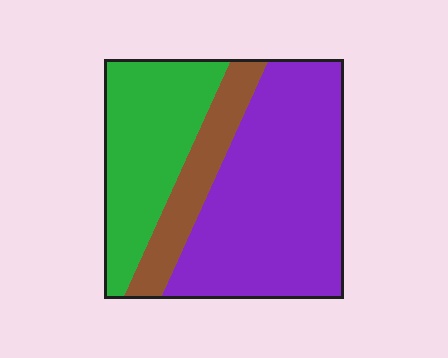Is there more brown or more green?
Green.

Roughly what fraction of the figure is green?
Green takes up about one third (1/3) of the figure.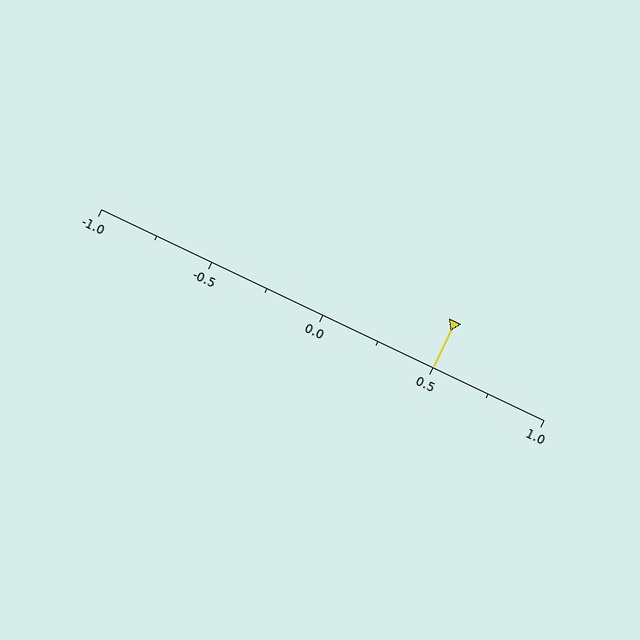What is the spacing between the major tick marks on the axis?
The major ticks are spaced 0.5 apart.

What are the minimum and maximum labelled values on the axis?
The axis runs from -1.0 to 1.0.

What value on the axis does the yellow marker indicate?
The marker indicates approximately 0.5.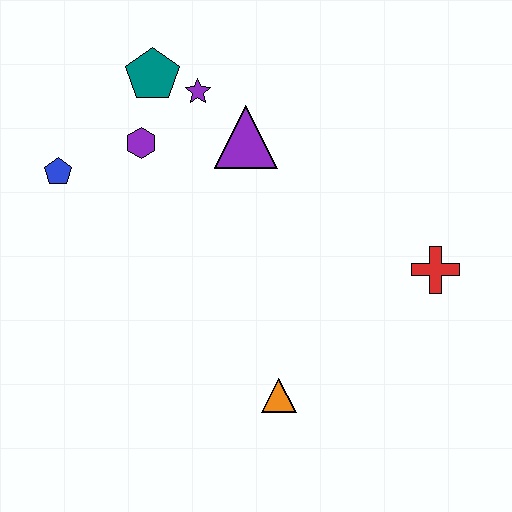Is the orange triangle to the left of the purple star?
No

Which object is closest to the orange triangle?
The red cross is closest to the orange triangle.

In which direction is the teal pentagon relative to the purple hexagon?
The teal pentagon is above the purple hexagon.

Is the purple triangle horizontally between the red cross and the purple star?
Yes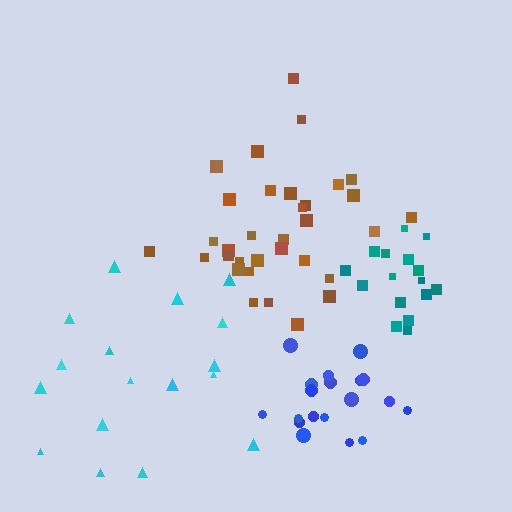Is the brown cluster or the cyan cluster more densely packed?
Brown.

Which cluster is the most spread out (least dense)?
Cyan.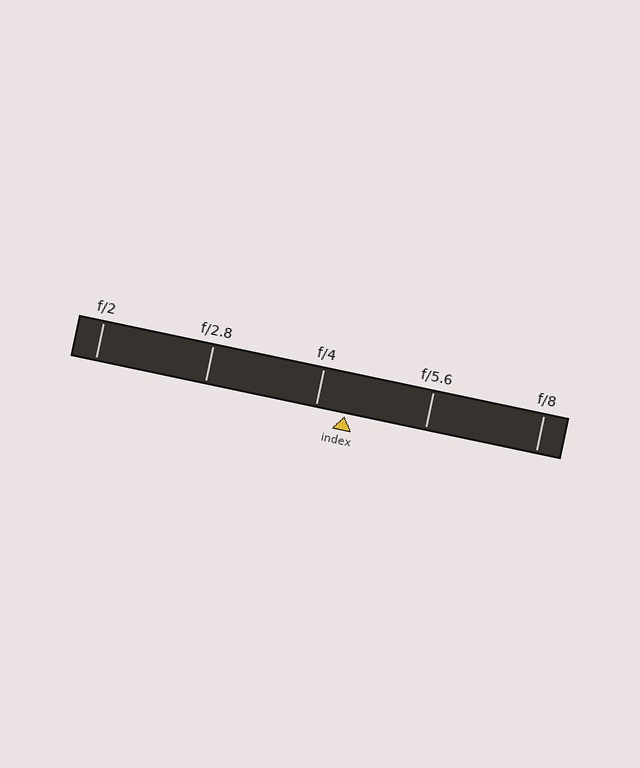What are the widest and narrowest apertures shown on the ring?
The widest aperture shown is f/2 and the narrowest is f/8.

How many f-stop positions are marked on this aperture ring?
There are 5 f-stop positions marked.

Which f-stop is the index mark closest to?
The index mark is closest to f/4.